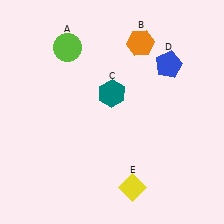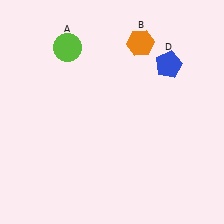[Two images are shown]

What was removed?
The yellow diamond (E), the teal hexagon (C) were removed in Image 2.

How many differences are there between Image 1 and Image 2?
There are 2 differences between the two images.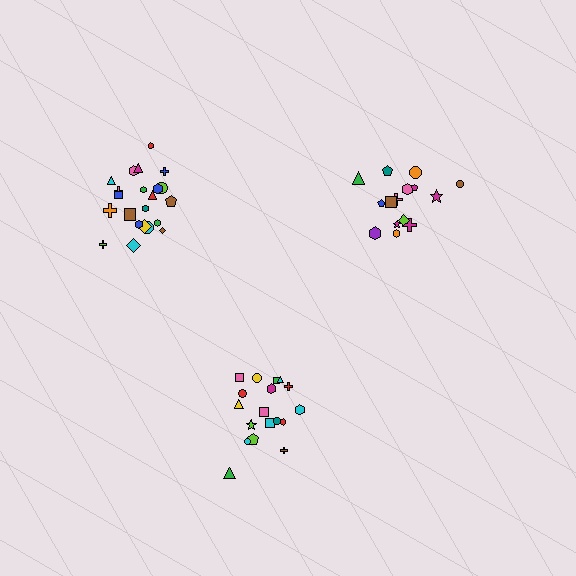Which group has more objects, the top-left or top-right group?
The top-left group.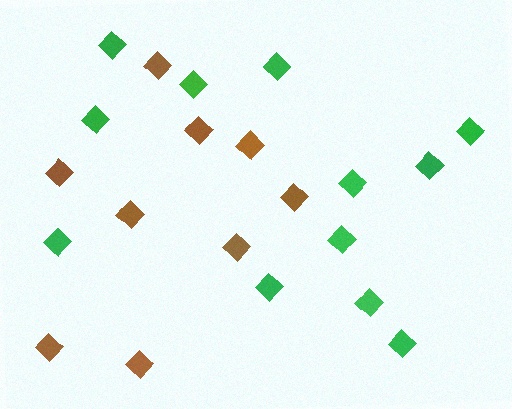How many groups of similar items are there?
There are 2 groups: one group of brown diamonds (9) and one group of green diamonds (12).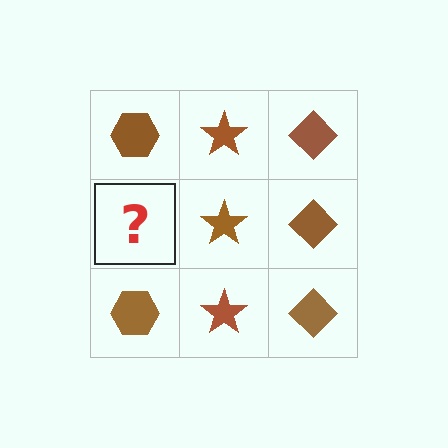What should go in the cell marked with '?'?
The missing cell should contain a brown hexagon.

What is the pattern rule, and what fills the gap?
The rule is that each column has a consistent shape. The gap should be filled with a brown hexagon.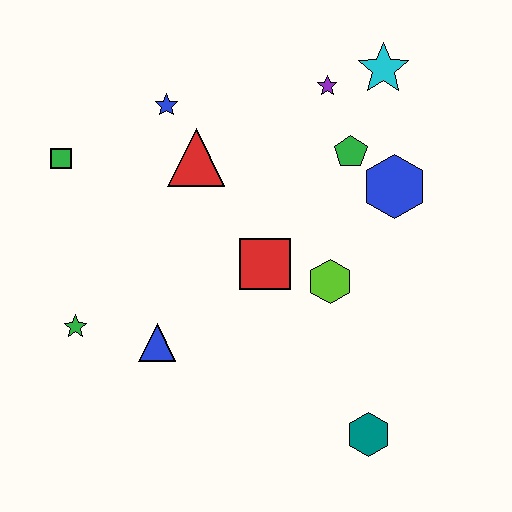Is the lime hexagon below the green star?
No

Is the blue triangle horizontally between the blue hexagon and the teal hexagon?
No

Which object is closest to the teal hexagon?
The lime hexagon is closest to the teal hexagon.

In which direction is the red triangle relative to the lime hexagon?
The red triangle is to the left of the lime hexagon.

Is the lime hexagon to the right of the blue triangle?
Yes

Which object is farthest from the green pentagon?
The green star is farthest from the green pentagon.